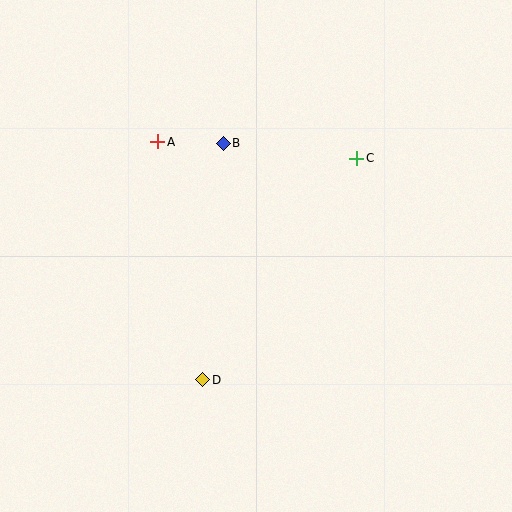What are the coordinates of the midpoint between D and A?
The midpoint between D and A is at (180, 261).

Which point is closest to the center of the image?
Point B at (223, 143) is closest to the center.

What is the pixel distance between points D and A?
The distance between D and A is 242 pixels.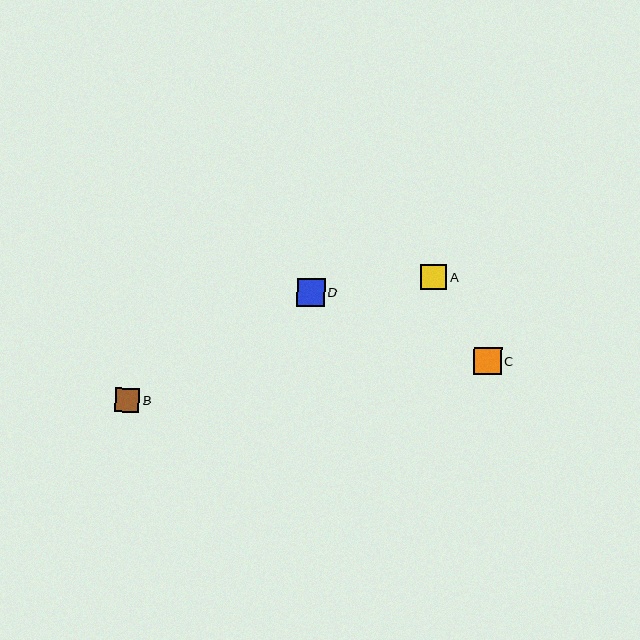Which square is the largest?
Square D is the largest with a size of approximately 28 pixels.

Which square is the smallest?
Square B is the smallest with a size of approximately 24 pixels.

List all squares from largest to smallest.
From largest to smallest: D, C, A, B.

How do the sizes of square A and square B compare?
Square A and square B are approximately the same size.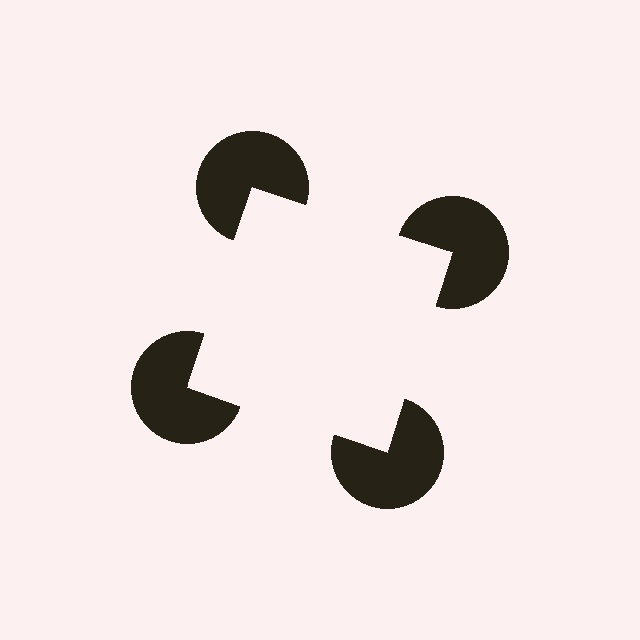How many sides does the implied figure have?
4 sides.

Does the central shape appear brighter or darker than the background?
It typically appears slightly brighter than the background, even though no actual brightness change is drawn.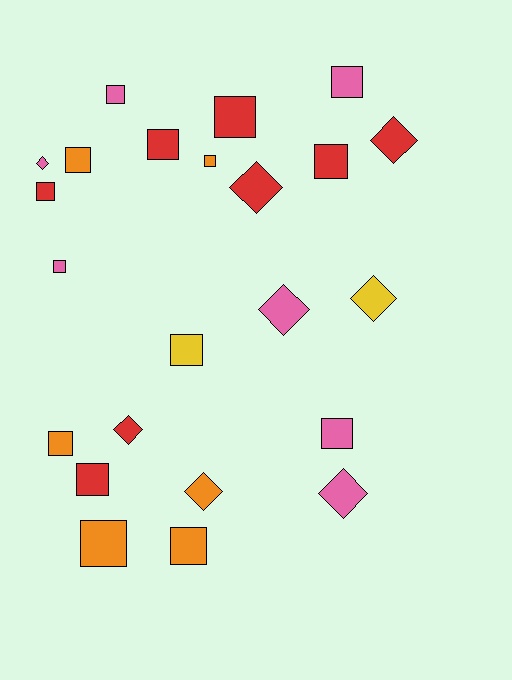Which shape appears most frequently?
Square, with 15 objects.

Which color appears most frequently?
Red, with 8 objects.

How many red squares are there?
There are 5 red squares.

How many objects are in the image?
There are 23 objects.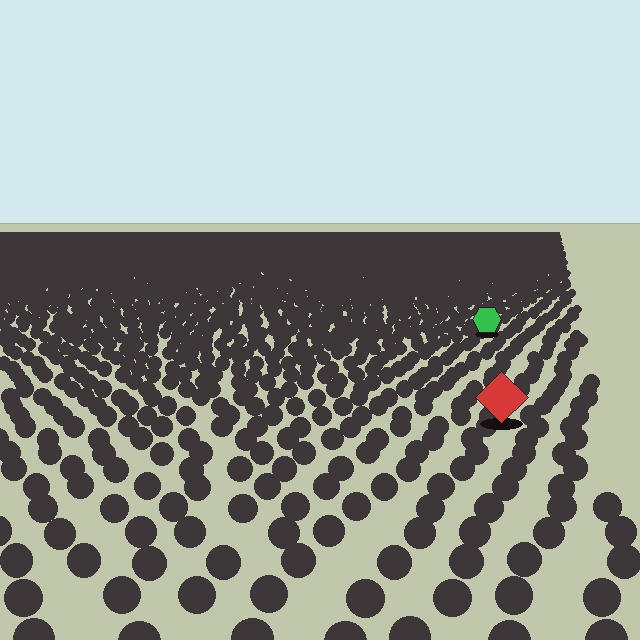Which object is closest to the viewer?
The red diamond is closest. The texture marks near it are larger and more spread out.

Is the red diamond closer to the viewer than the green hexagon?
Yes. The red diamond is closer — you can tell from the texture gradient: the ground texture is coarser near it.